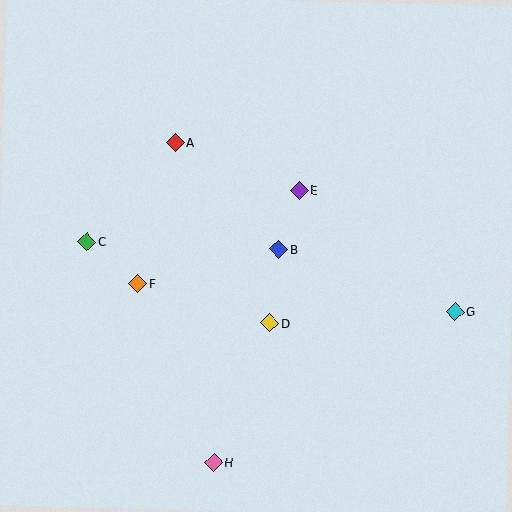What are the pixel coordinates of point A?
Point A is at (175, 143).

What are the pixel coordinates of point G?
Point G is at (455, 311).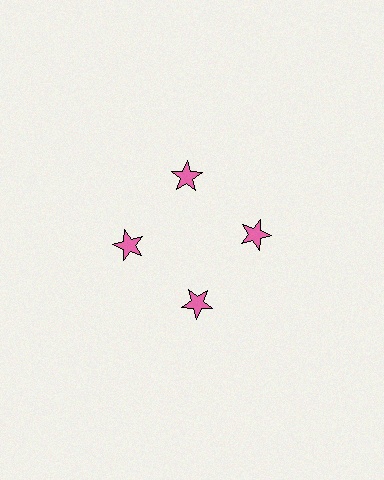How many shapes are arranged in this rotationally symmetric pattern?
There are 4 shapes, arranged in 4 groups of 1.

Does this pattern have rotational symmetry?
Yes, this pattern has 4-fold rotational symmetry. It looks the same after rotating 90 degrees around the center.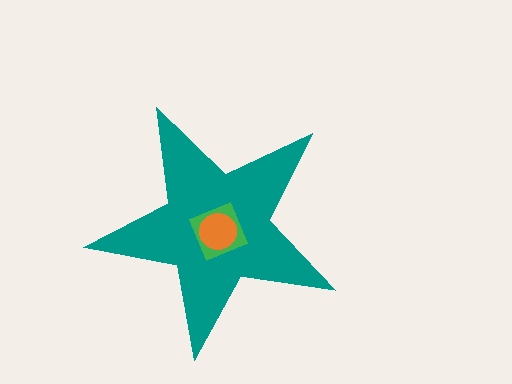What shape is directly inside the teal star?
The green square.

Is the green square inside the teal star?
Yes.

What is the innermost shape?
The orange circle.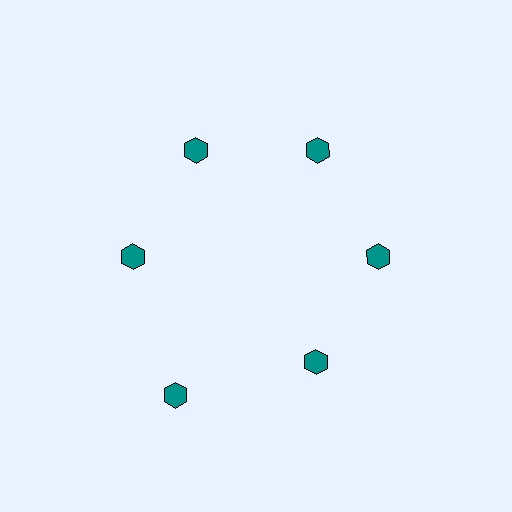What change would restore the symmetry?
The symmetry would be restored by moving it inward, back onto the ring so that all 6 hexagons sit at equal angles and equal distance from the center.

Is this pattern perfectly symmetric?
No. The 6 teal hexagons are arranged in a ring, but one element near the 7 o'clock position is pushed outward from the center, breaking the 6-fold rotational symmetry.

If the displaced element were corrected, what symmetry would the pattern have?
It would have 6-fold rotational symmetry — the pattern would map onto itself every 60 degrees.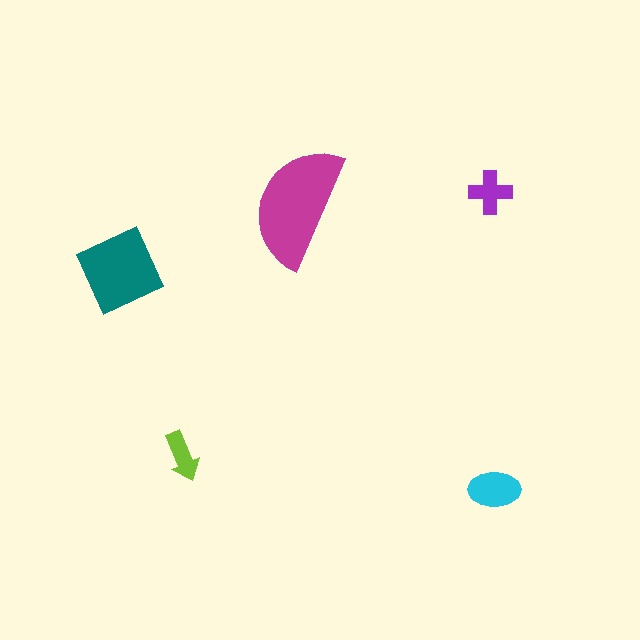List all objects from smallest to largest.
The lime arrow, the purple cross, the cyan ellipse, the teal square, the magenta semicircle.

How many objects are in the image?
There are 5 objects in the image.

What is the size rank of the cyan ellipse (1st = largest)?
3rd.